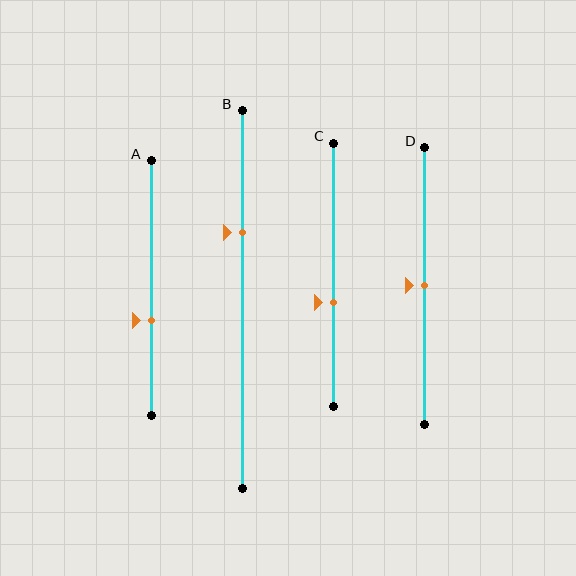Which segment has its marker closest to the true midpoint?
Segment D has its marker closest to the true midpoint.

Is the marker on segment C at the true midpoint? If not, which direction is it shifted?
No, the marker on segment C is shifted downward by about 11% of the segment length.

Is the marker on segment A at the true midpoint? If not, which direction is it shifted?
No, the marker on segment A is shifted downward by about 13% of the segment length.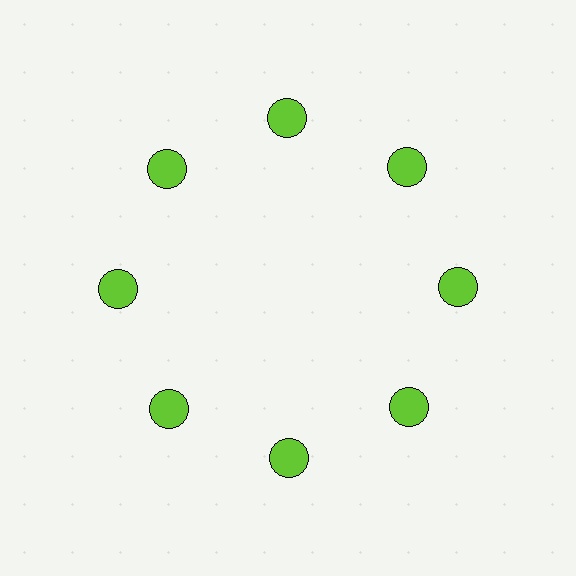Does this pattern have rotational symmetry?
Yes, this pattern has 8-fold rotational symmetry. It looks the same after rotating 45 degrees around the center.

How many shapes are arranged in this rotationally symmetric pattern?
There are 8 shapes, arranged in 8 groups of 1.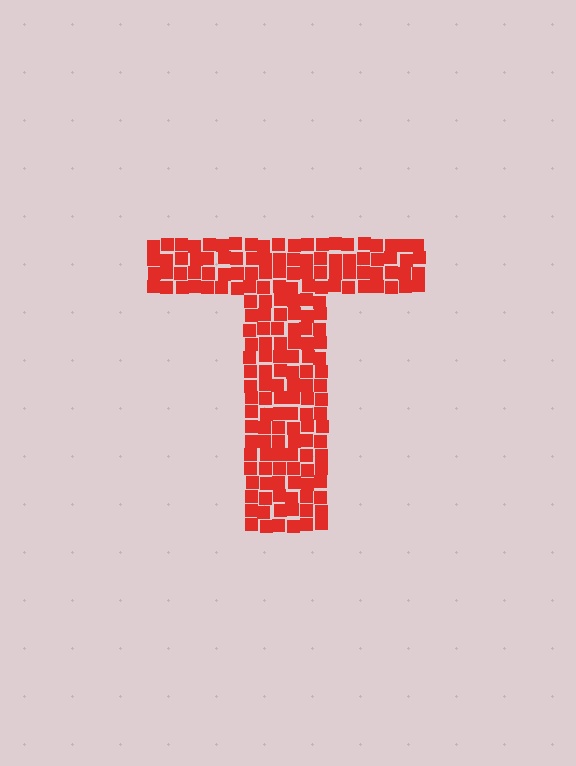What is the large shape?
The large shape is the letter T.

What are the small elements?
The small elements are squares.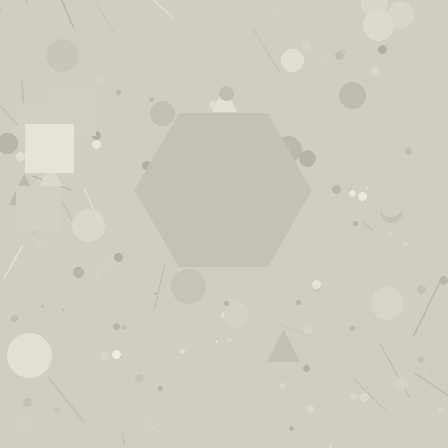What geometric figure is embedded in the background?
A hexagon is embedded in the background.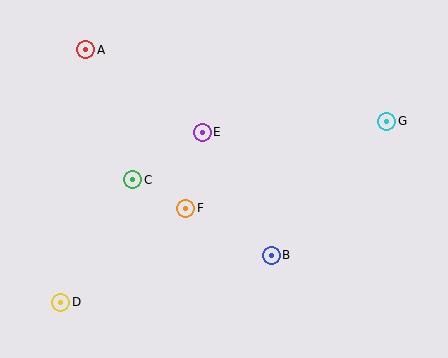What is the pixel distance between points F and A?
The distance between F and A is 187 pixels.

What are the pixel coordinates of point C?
Point C is at (133, 180).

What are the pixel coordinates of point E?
Point E is at (202, 132).